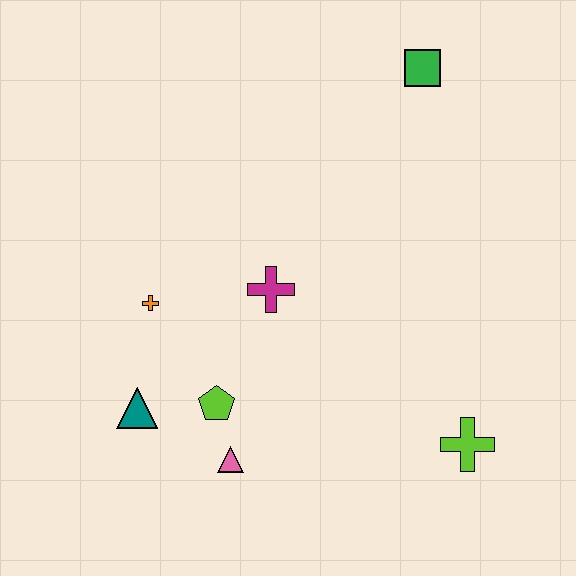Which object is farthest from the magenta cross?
The green square is farthest from the magenta cross.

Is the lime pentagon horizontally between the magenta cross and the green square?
No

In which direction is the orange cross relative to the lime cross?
The orange cross is to the left of the lime cross.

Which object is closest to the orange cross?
The teal triangle is closest to the orange cross.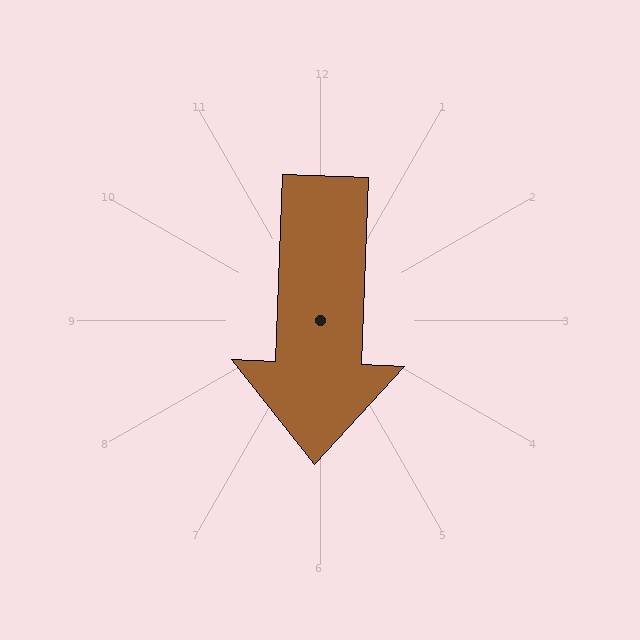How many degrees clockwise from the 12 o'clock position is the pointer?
Approximately 182 degrees.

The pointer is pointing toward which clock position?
Roughly 6 o'clock.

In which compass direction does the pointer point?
South.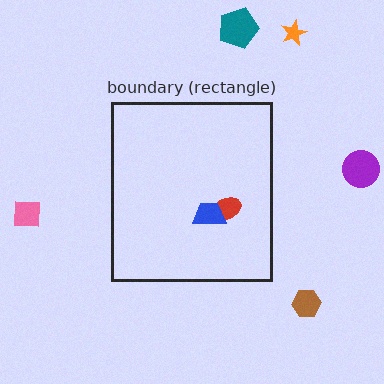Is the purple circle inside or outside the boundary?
Outside.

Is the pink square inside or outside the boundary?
Outside.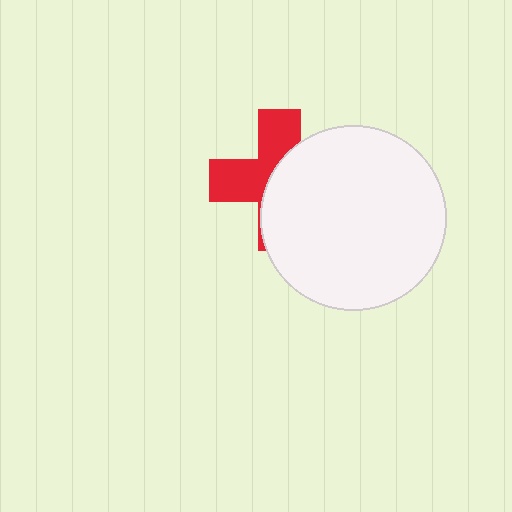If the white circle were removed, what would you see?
You would see the complete red cross.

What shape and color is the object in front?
The object in front is a white circle.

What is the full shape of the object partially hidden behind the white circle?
The partially hidden object is a red cross.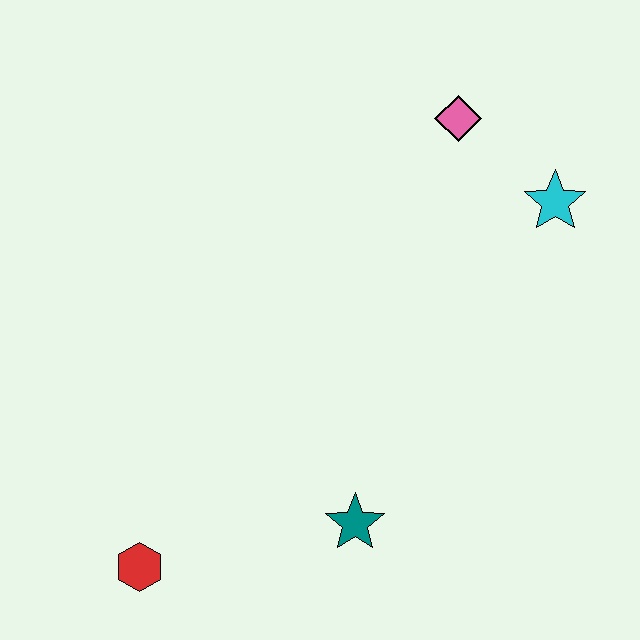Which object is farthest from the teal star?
The pink diamond is farthest from the teal star.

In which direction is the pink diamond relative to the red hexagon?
The pink diamond is above the red hexagon.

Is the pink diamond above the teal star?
Yes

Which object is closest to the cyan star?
The pink diamond is closest to the cyan star.